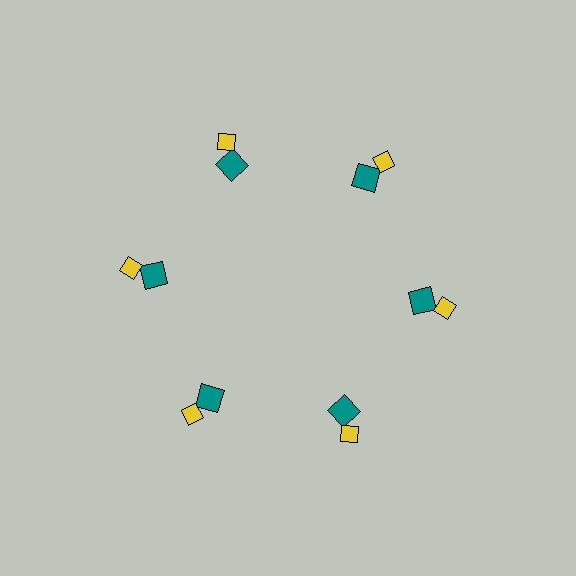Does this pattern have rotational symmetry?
Yes, this pattern has 6-fold rotational symmetry. It looks the same after rotating 60 degrees around the center.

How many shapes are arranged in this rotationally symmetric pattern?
There are 12 shapes, arranged in 6 groups of 2.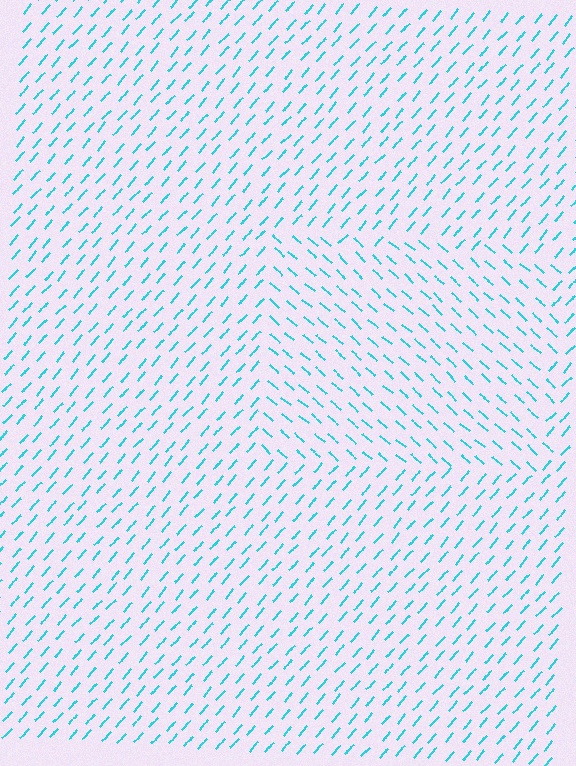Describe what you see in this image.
The image is filled with small cyan line segments. A rectangle region in the image has lines oriented differently from the surrounding lines, creating a visible texture boundary.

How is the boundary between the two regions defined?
The boundary is defined purely by a change in line orientation (approximately 90 degrees difference). All lines are the same color and thickness.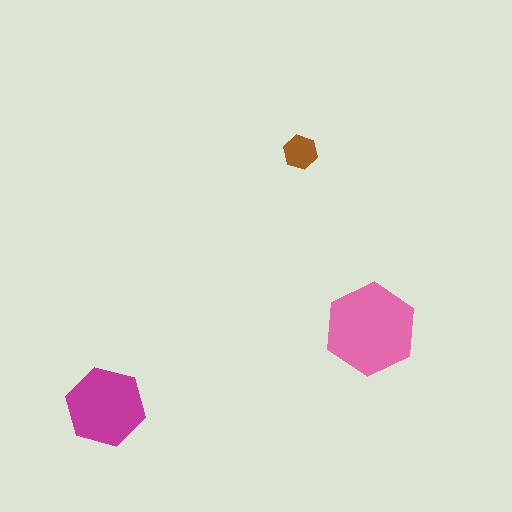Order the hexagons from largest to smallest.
the pink one, the magenta one, the brown one.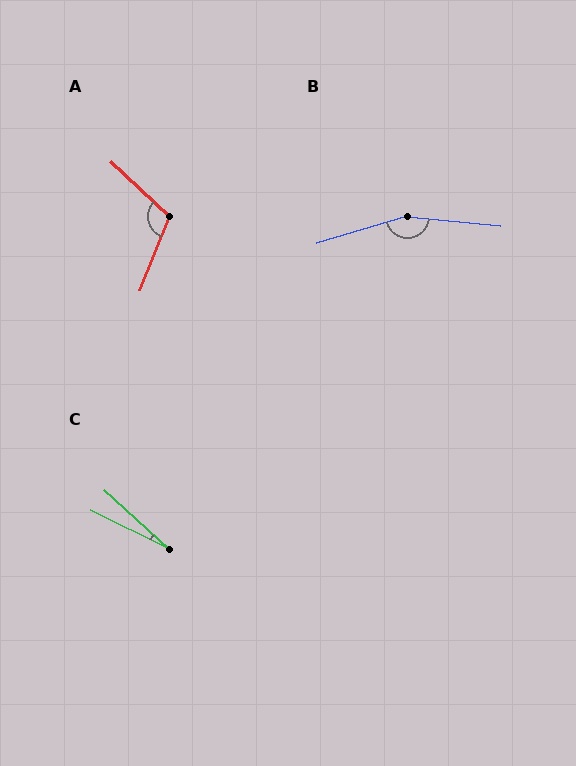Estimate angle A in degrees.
Approximately 111 degrees.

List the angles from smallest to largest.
C (16°), A (111°), B (158°).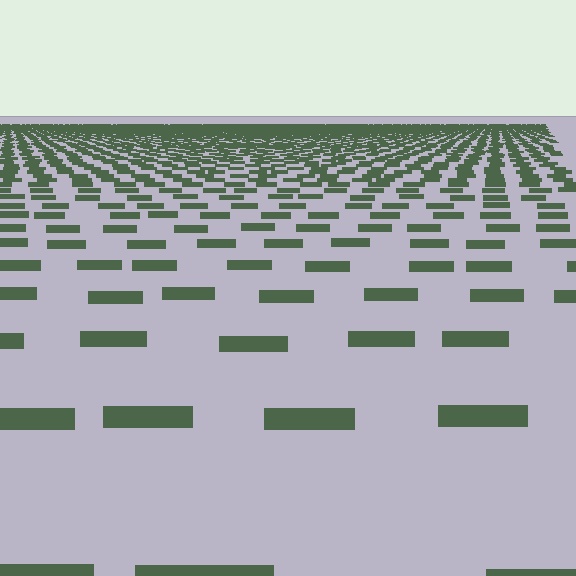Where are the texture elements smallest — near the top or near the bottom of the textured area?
Near the top.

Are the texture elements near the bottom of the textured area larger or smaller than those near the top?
Larger. Near the bottom, elements are closer to the viewer and appear at a bigger on-screen size.